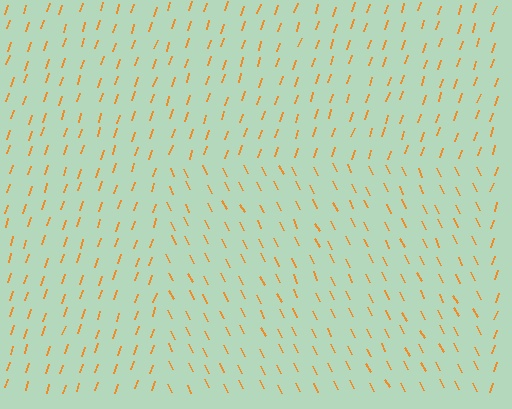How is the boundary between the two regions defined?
The boundary is defined purely by a change in line orientation (approximately 45 degrees difference). All lines are the same color and thickness.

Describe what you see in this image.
The image is filled with small orange line segments. A rectangle region in the image has lines oriented differently from the surrounding lines, creating a visible texture boundary.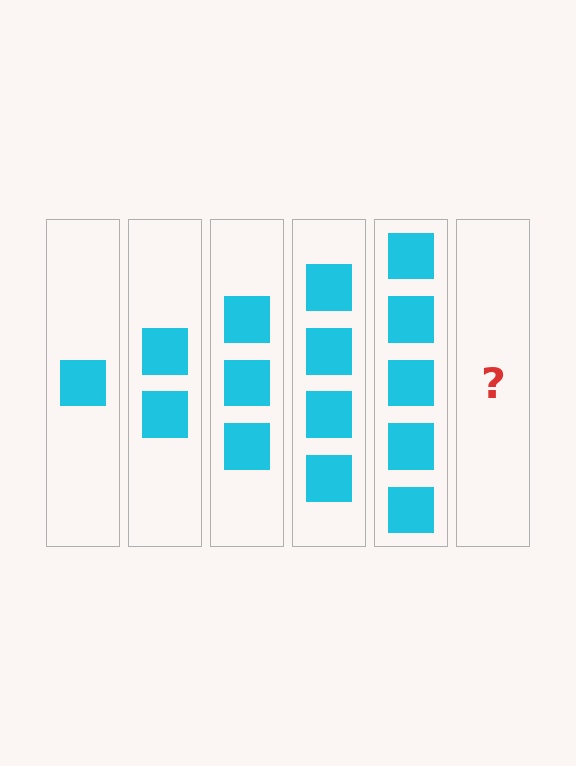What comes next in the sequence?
The next element should be 6 squares.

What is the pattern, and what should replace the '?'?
The pattern is that each step adds one more square. The '?' should be 6 squares.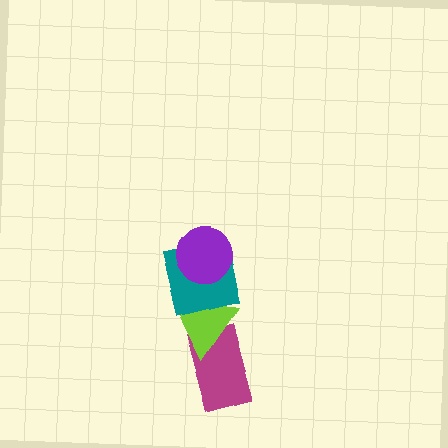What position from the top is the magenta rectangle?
The magenta rectangle is 4th from the top.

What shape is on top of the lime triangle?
The teal square is on top of the lime triangle.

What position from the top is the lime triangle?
The lime triangle is 3rd from the top.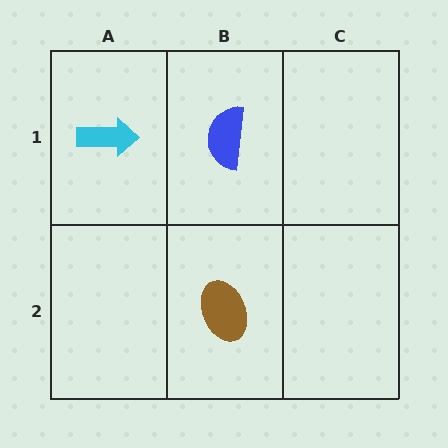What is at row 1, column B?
A blue semicircle.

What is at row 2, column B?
A brown ellipse.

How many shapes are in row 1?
2 shapes.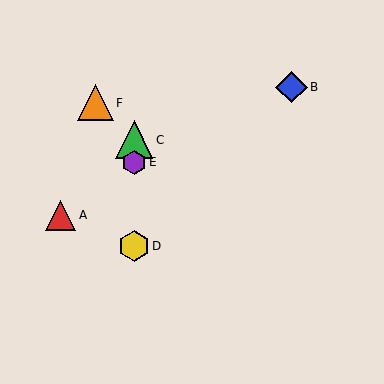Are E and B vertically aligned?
No, E is at x≈134 and B is at x≈291.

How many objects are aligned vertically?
3 objects (C, D, E) are aligned vertically.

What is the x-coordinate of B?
Object B is at x≈291.